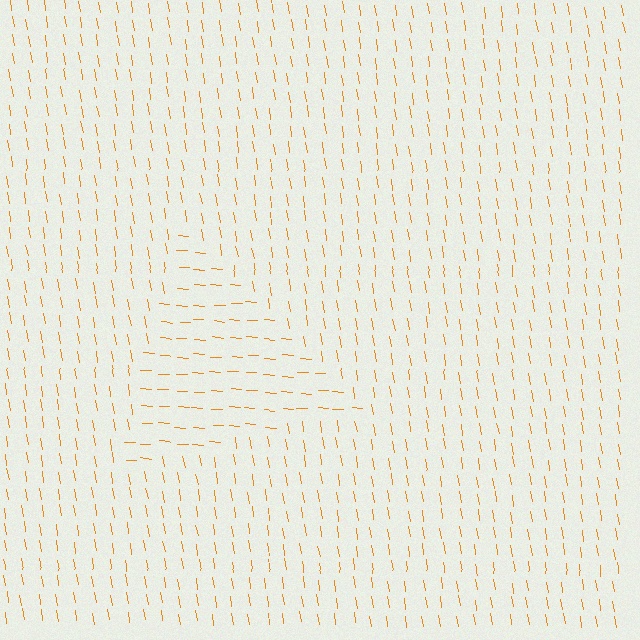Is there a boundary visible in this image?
Yes, there is a texture boundary formed by a change in line orientation.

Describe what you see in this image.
The image is filled with small orange line segments. A triangle region in the image has lines oriented differently from the surrounding lines, creating a visible texture boundary.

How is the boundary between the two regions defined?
The boundary is defined purely by a change in line orientation (approximately 77 degrees difference). All lines are the same color and thickness.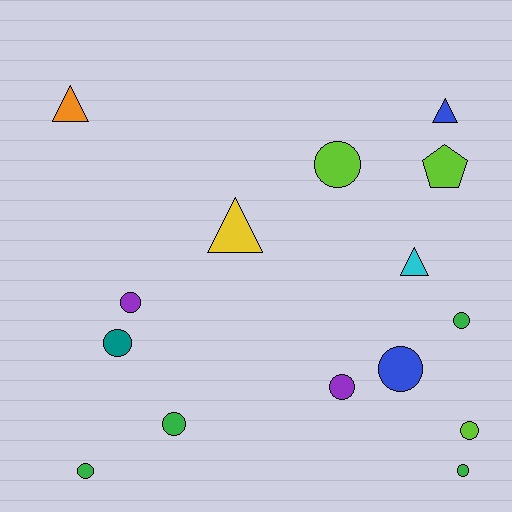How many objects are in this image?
There are 15 objects.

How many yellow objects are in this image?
There is 1 yellow object.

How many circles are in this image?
There are 10 circles.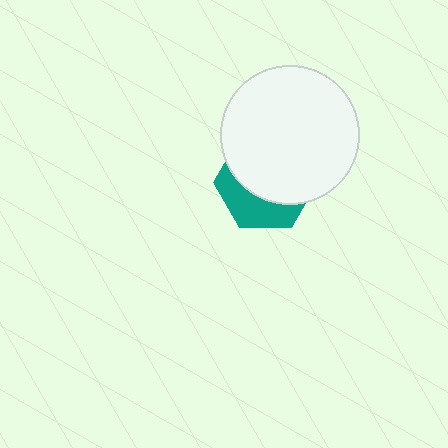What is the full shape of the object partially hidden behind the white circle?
The partially hidden object is a teal hexagon.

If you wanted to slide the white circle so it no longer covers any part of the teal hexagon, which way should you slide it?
Slide it up — that is the most direct way to separate the two shapes.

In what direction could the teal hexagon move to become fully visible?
The teal hexagon could move down. That would shift it out from behind the white circle entirely.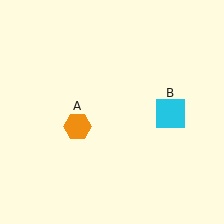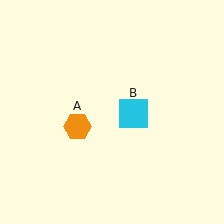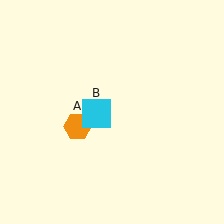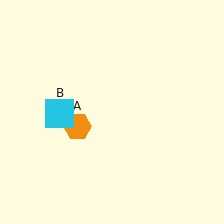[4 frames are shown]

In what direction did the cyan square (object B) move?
The cyan square (object B) moved left.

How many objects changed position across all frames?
1 object changed position: cyan square (object B).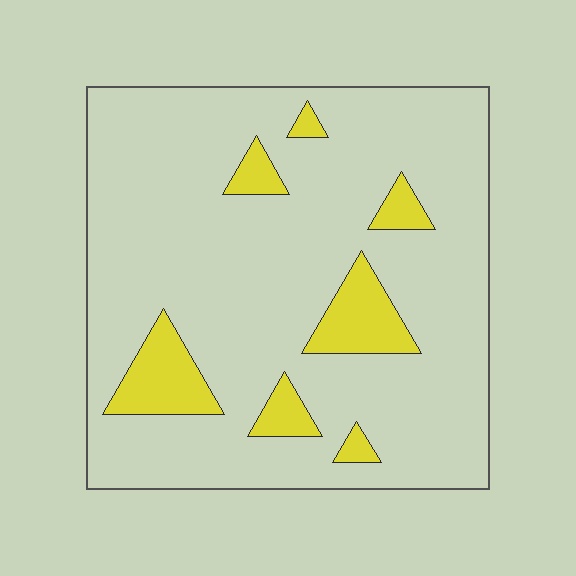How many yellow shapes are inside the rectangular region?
7.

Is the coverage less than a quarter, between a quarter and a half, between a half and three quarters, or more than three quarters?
Less than a quarter.